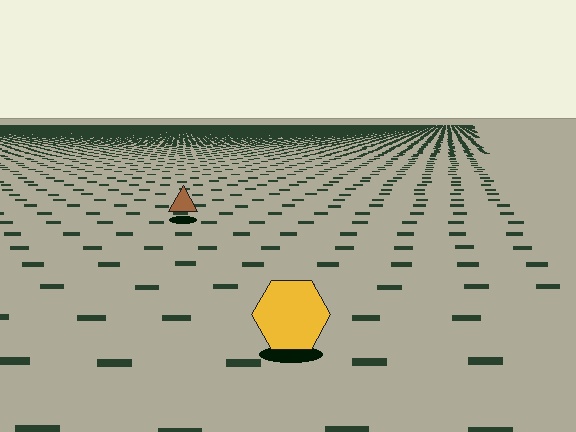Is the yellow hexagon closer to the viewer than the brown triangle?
Yes. The yellow hexagon is closer — you can tell from the texture gradient: the ground texture is coarser near it.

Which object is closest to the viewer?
The yellow hexagon is closest. The texture marks near it are larger and more spread out.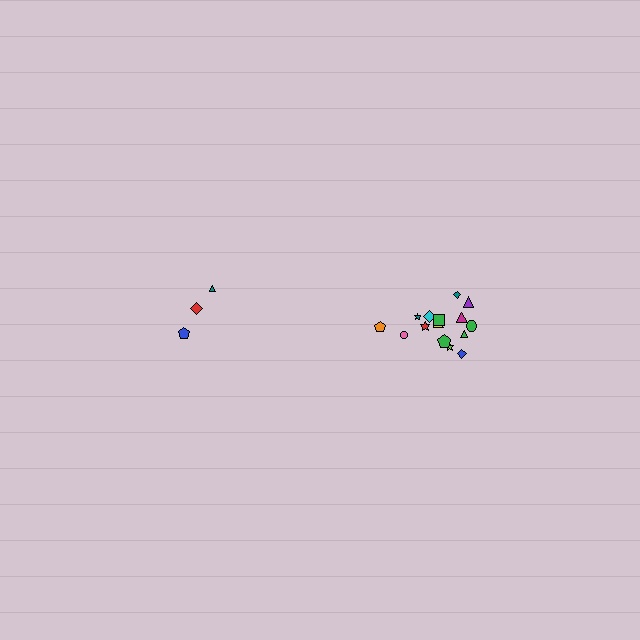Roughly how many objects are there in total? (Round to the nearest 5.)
Roughly 20 objects in total.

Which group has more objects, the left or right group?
The right group.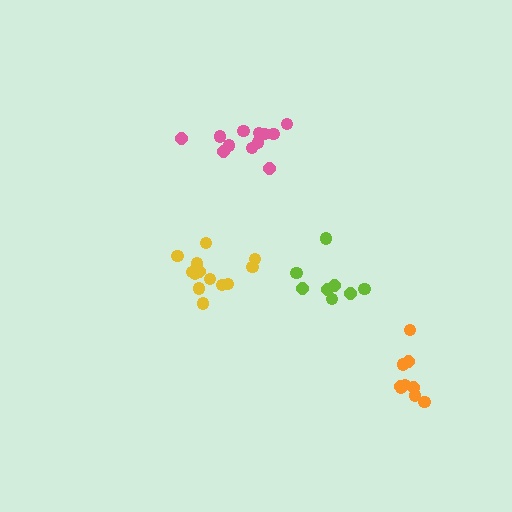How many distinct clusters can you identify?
There are 4 distinct clusters.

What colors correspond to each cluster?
The clusters are colored: orange, lime, yellow, pink.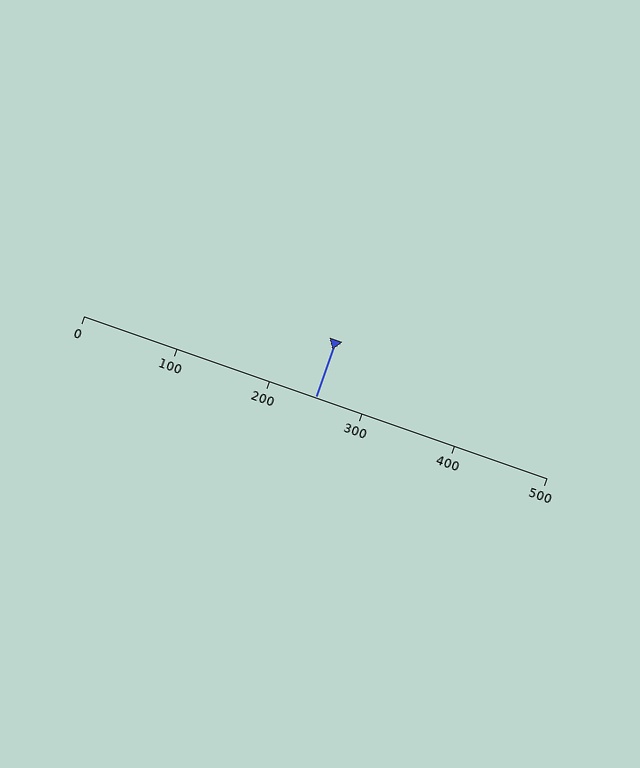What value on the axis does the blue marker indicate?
The marker indicates approximately 250.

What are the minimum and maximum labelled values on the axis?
The axis runs from 0 to 500.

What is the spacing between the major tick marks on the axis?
The major ticks are spaced 100 apart.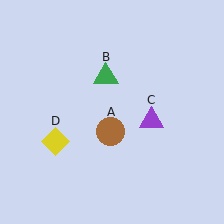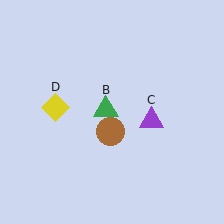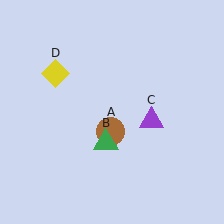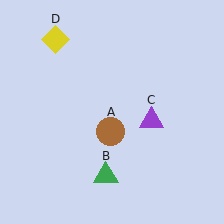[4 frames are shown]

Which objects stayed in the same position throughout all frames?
Brown circle (object A) and purple triangle (object C) remained stationary.